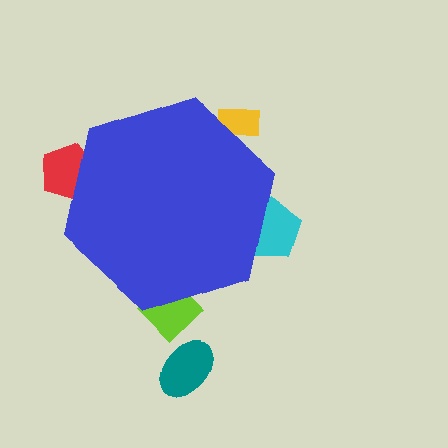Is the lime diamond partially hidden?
Yes, the lime diamond is partially hidden behind the blue hexagon.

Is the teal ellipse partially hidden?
No, the teal ellipse is fully visible.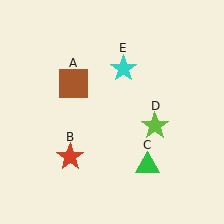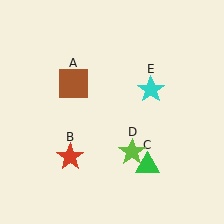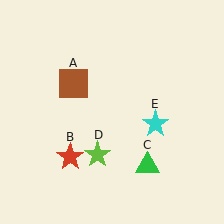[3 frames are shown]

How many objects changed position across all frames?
2 objects changed position: lime star (object D), cyan star (object E).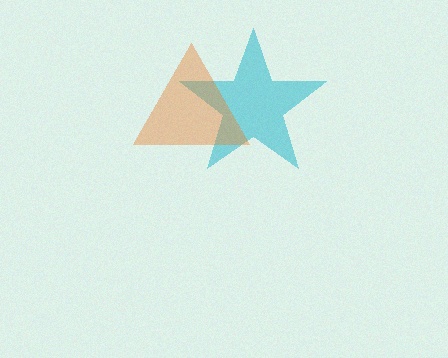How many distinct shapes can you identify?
There are 2 distinct shapes: a cyan star, an orange triangle.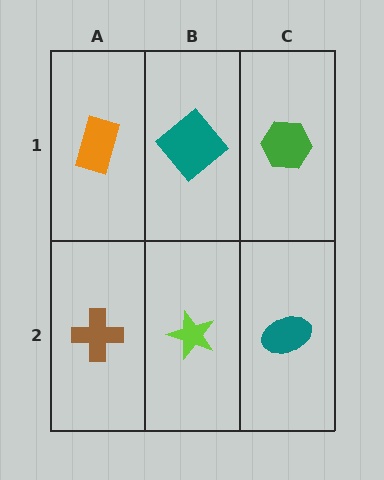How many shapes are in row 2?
3 shapes.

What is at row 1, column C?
A green hexagon.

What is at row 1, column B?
A teal diamond.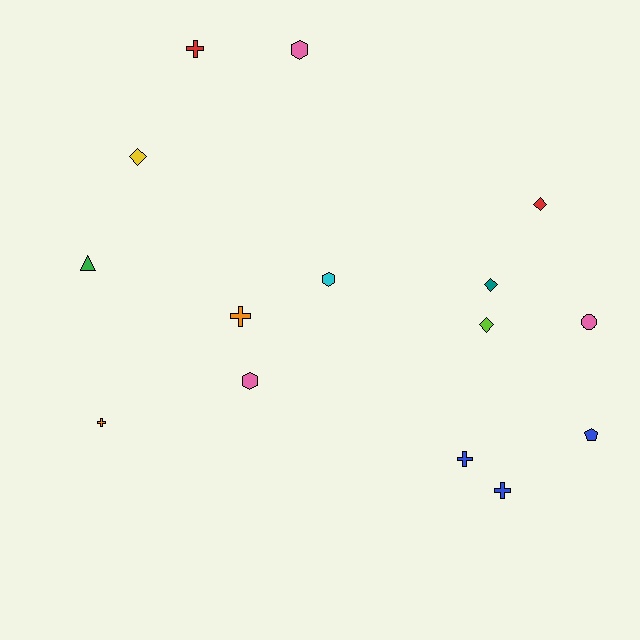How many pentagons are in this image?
There is 1 pentagon.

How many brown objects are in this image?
There are no brown objects.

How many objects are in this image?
There are 15 objects.